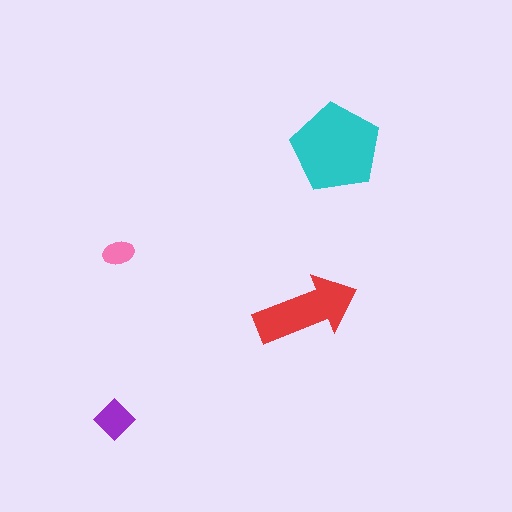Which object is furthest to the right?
The cyan pentagon is rightmost.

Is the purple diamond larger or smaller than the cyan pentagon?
Smaller.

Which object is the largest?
The cyan pentagon.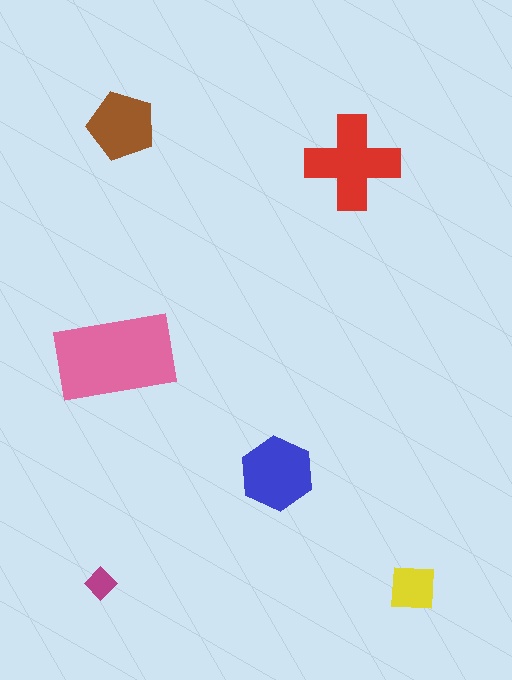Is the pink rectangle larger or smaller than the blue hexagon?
Larger.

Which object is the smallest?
The magenta diamond.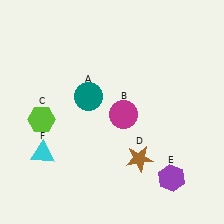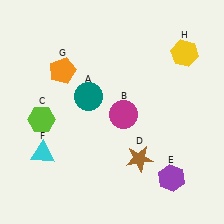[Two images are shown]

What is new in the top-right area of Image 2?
A yellow hexagon (H) was added in the top-right area of Image 2.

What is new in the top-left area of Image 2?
An orange pentagon (G) was added in the top-left area of Image 2.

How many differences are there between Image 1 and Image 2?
There are 2 differences between the two images.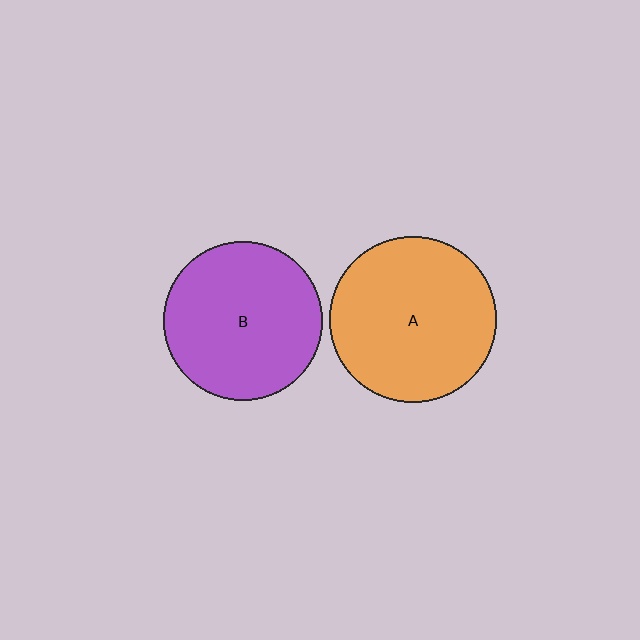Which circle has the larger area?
Circle A (orange).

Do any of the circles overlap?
No, none of the circles overlap.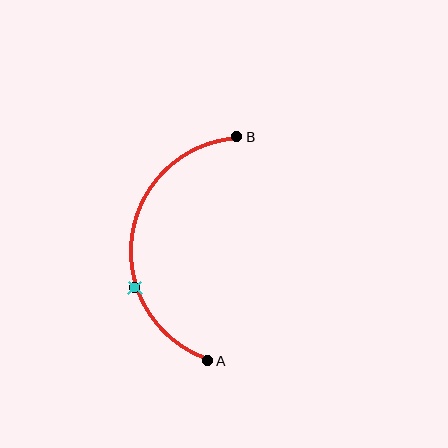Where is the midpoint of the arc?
The arc midpoint is the point on the curve farthest from the straight line joining A and B. It sits to the left of that line.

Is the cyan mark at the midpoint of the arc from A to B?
No. The cyan mark lies on the arc but is closer to endpoint A. The arc midpoint would be at the point on the curve equidistant along the arc from both A and B.